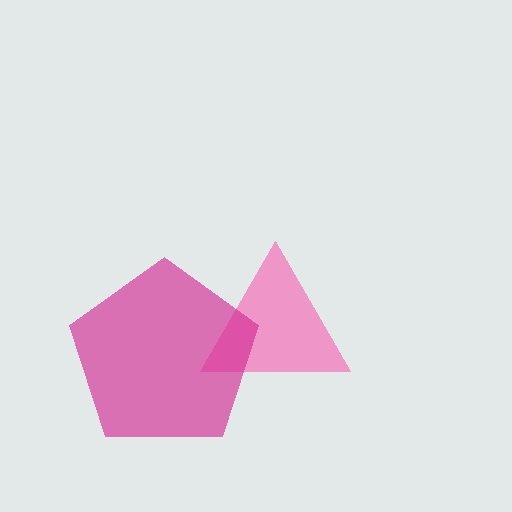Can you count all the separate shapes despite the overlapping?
Yes, there are 2 separate shapes.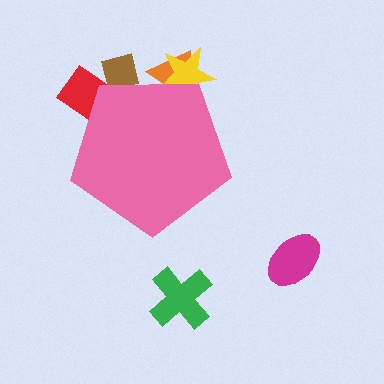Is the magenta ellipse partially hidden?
No, the magenta ellipse is fully visible.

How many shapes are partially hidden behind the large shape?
4 shapes are partially hidden.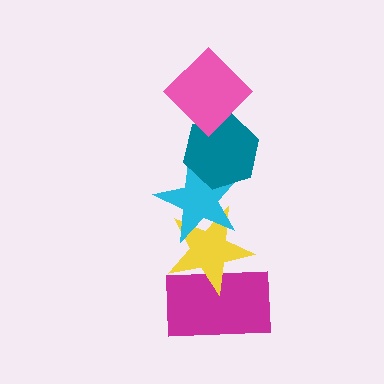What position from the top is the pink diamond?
The pink diamond is 1st from the top.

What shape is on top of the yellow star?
The cyan star is on top of the yellow star.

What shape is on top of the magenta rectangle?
The yellow star is on top of the magenta rectangle.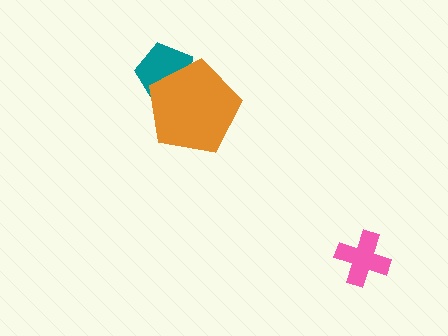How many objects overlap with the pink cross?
0 objects overlap with the pink cross.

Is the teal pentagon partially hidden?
Yes, it is partially covered by another shape.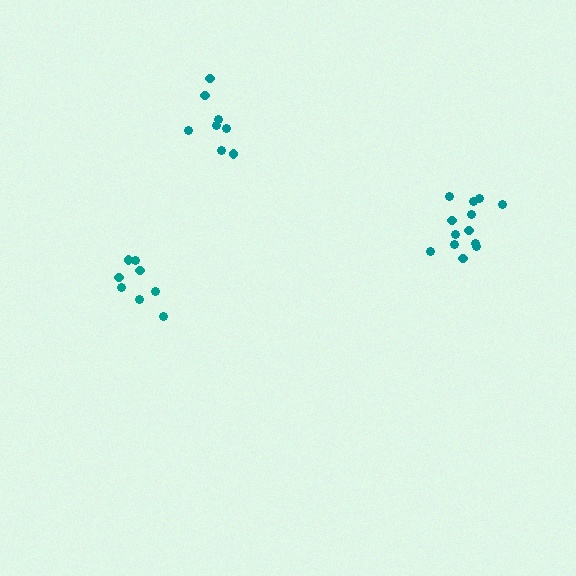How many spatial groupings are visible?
There are 3 spatial groupings.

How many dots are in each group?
Group 1: 8 dots, Group 2: 13 dots, Group 3: 8 dots (29 total).